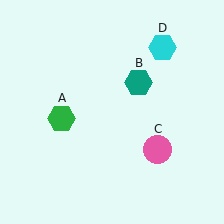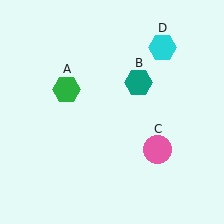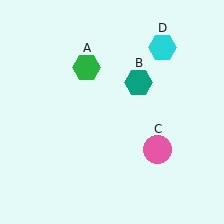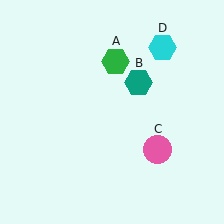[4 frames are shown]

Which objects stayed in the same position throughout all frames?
Teal hexagon (object B) and pink circle (object C) and cyan hexagon (object D) remained stationary.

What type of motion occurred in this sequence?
The green hexagon (object A) rotated clockwise around the center of the scene.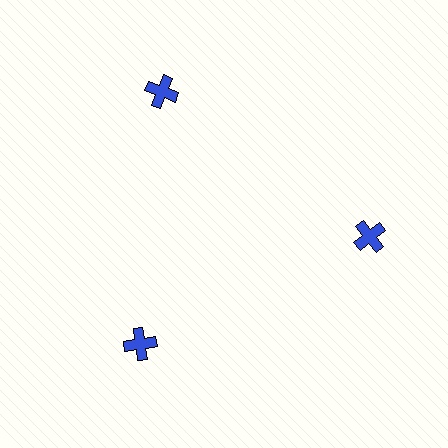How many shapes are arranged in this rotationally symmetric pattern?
There are 3 shapes, arranged in 3 groups of 1.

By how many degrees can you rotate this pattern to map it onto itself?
The pattern maps onto itself every 120 degrees of rotation.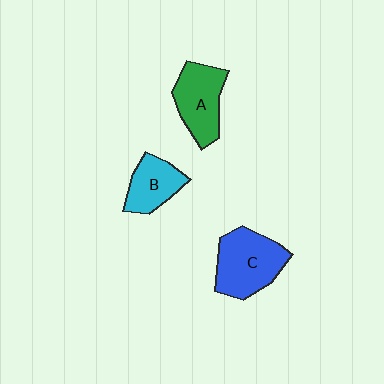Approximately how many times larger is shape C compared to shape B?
Approximately 1.6 times.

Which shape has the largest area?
Shape C (blue).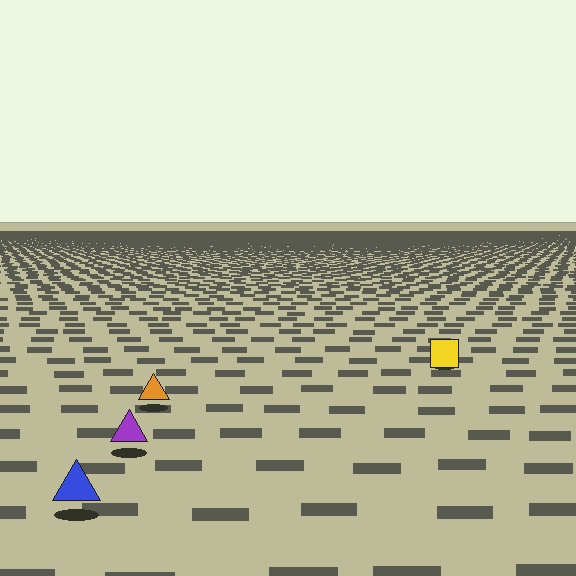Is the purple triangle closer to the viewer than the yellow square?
Yes. The purple triangle is closer — you can tell from the texture gradient: the ground texture is coarser near it.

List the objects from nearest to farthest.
From nearest to farthest: the blue triangle, the purple triangle, the orange triangle, the yellow square.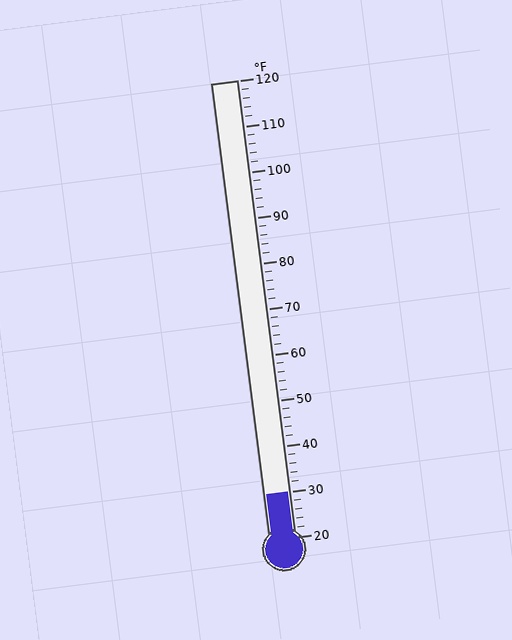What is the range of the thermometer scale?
The thermometer scale ranges from 20°F to 120°F.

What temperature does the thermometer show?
The thermometer shows approximately 30°F.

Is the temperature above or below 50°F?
The temperature is below 50°F.